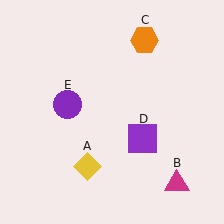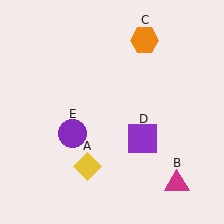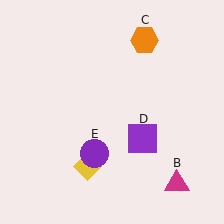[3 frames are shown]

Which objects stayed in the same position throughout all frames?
Yellow diamond (object A) and magenta triangle (object B) and orange hexagon (object C) and purple square (object D) remained stationary.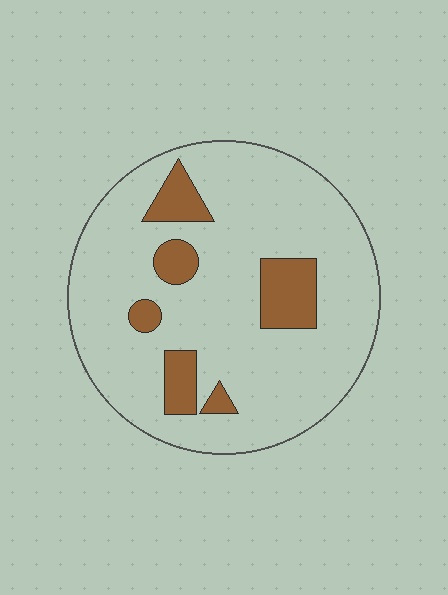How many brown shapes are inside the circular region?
6.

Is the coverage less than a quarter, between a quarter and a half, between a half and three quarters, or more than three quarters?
Less than a quarter.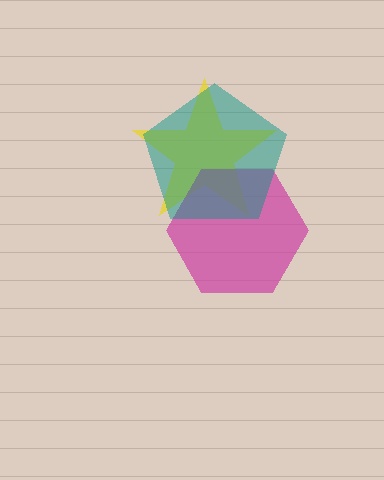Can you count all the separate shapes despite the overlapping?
Yes, there are 3 separate shapes.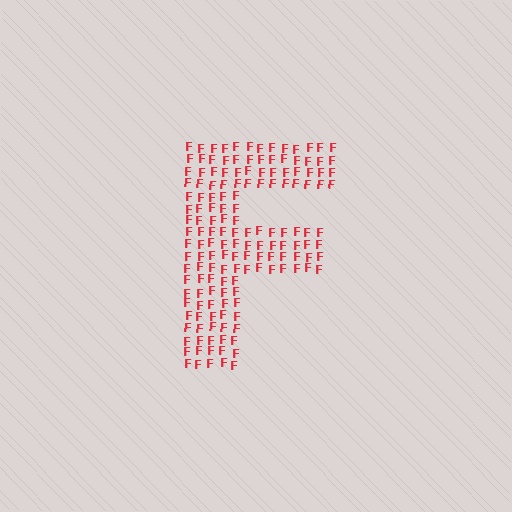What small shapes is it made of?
It is made of small letter F's.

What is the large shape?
The large shape is the letter F.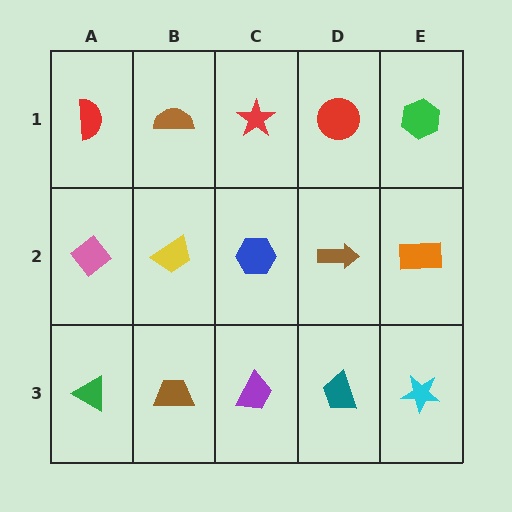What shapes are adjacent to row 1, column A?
A pink diamond (row 2, column A), a brown semicircle (row 1, column B).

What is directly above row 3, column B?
A yellow trapezoid.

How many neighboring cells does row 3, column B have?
3.